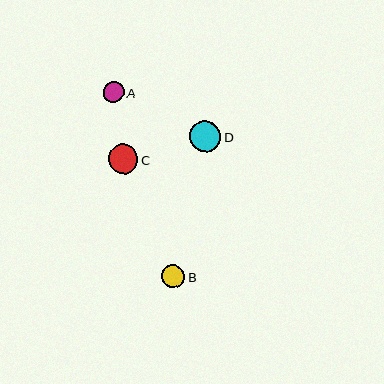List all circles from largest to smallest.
From largest to smallest: D, C, B, A.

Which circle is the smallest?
Circle A is the smallest with a size of approximately 21 pixels.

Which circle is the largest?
Circle D is the largest with a size of approximately 31 pixels.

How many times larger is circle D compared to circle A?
Circle D is approximately 1.5 times the size of circle A.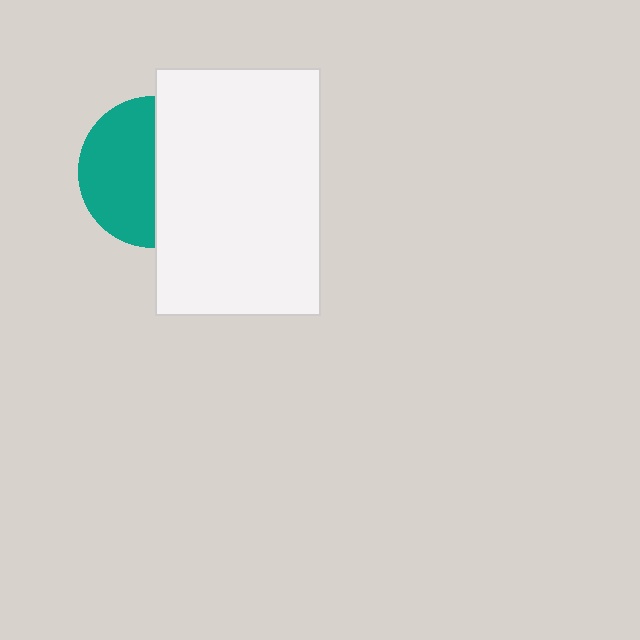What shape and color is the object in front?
The object in front is a white rectangle.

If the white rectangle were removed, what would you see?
You would see the complete teal circle.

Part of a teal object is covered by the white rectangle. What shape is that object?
It is a circle.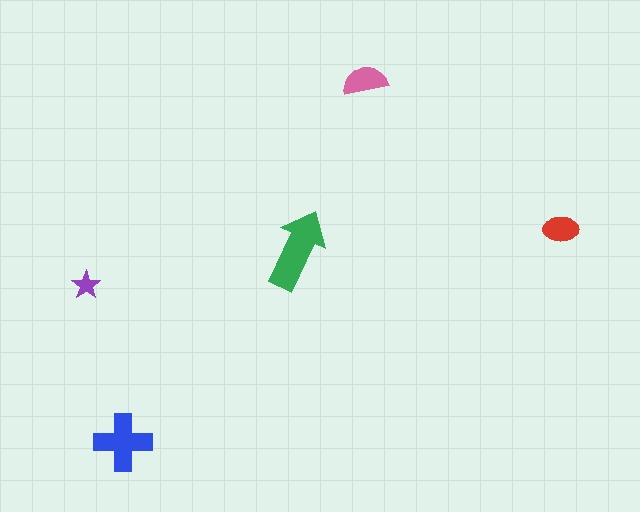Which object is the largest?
The green arrow.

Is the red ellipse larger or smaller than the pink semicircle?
Smaller.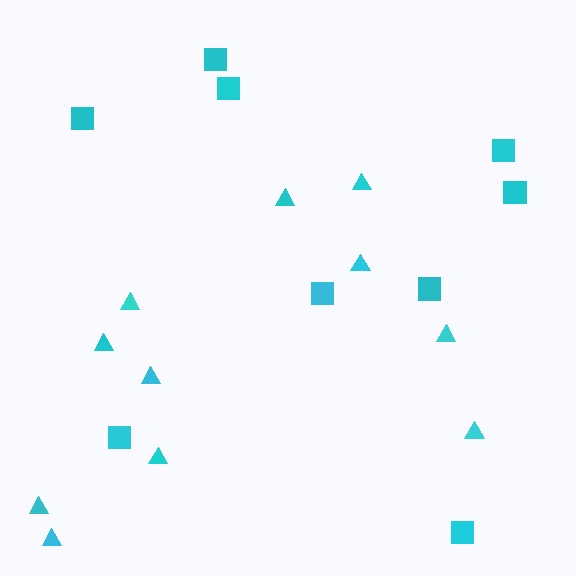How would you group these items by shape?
There are 2 groups: one group of triangles (11) and one group of squares (9).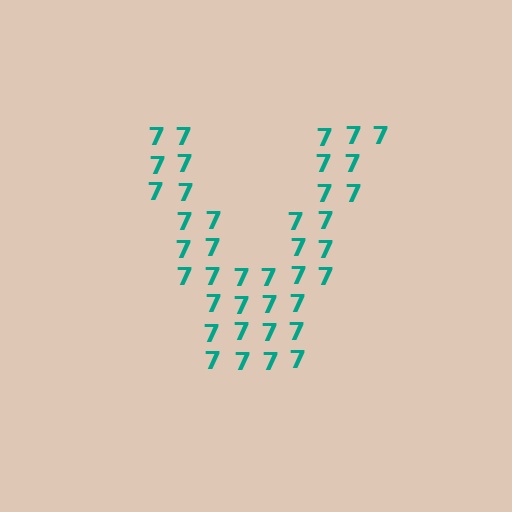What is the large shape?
The large shape is the letter V.